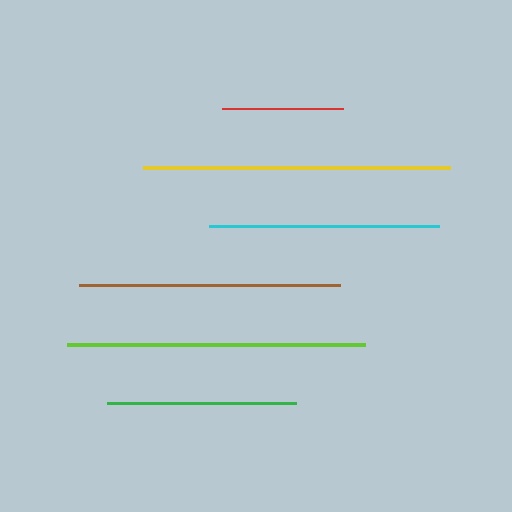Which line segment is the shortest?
The red line is the shortest at approximately 121 pixels.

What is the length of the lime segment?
The lime segment is approximately 299 pixels long.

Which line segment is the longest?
The yellow line is the longest at approximately 307 pixels.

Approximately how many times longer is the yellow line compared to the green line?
The yellow line is approximately 1.6 times the length of the green line.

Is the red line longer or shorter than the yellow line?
The yellow line is longer than the red line.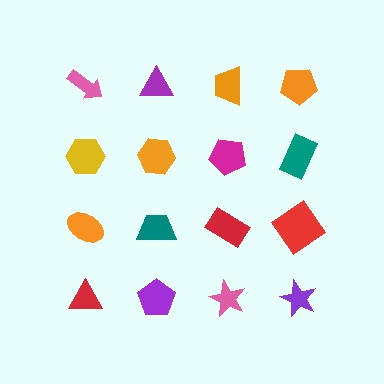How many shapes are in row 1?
4 shapes.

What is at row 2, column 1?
A yellow hexagon.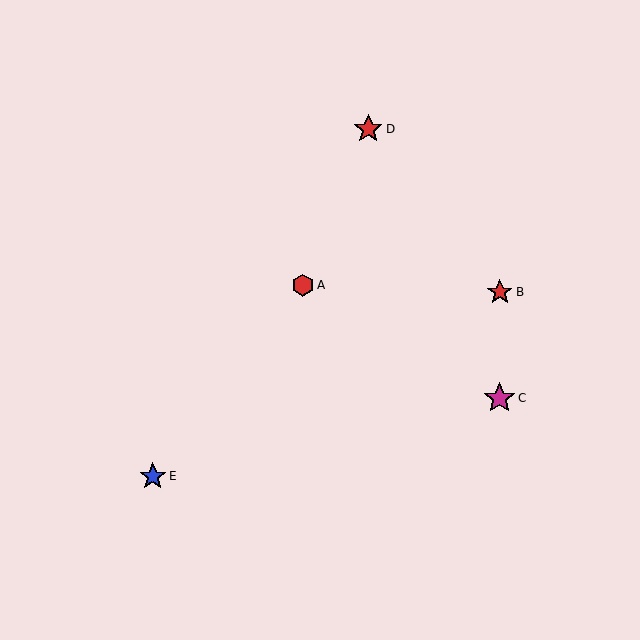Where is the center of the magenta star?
The center of the magenta star is at (499, 398).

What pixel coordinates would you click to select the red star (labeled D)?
Click at (368, 129) to select the red star D.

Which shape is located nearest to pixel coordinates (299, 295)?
The red hexagon (labeled A) at (303, 285) is nearest to that location.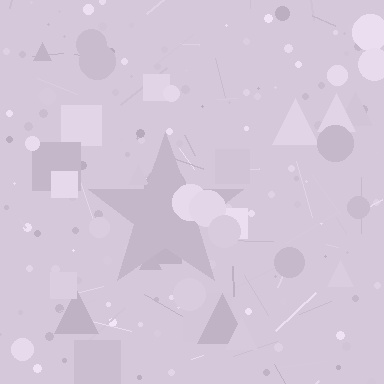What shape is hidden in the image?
A star is hidden in the image.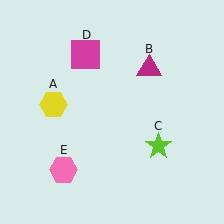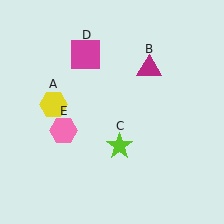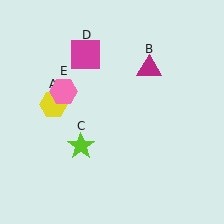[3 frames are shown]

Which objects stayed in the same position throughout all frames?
Yellow hexagon (object A) and magenta triangle (object B) and magenta square (object D) remained stationary.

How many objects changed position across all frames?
2 objects changed position: lime star (object C), pink hexagon (object E).